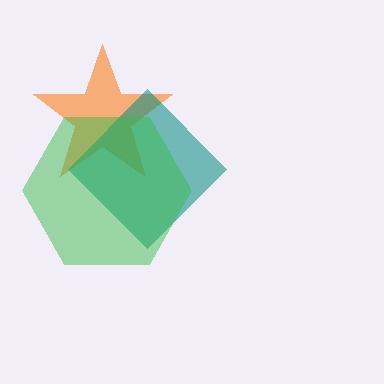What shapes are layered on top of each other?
The layered shapes are: an orange star, a teal diamond, a green hexagon.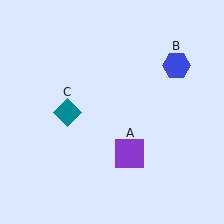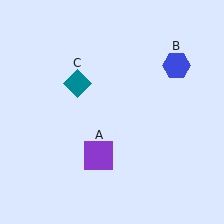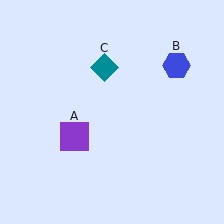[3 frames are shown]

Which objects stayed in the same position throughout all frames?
Blue hexagon (object B) remained stationary.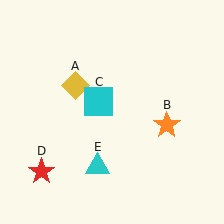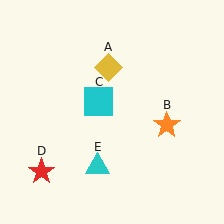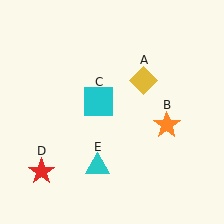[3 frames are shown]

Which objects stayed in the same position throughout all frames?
Orange star (object B) and cyan square (object C) and red star (object D) and cyan triangle (object E) remained stationary.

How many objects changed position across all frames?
1 object changed position: yellow diamond (object A).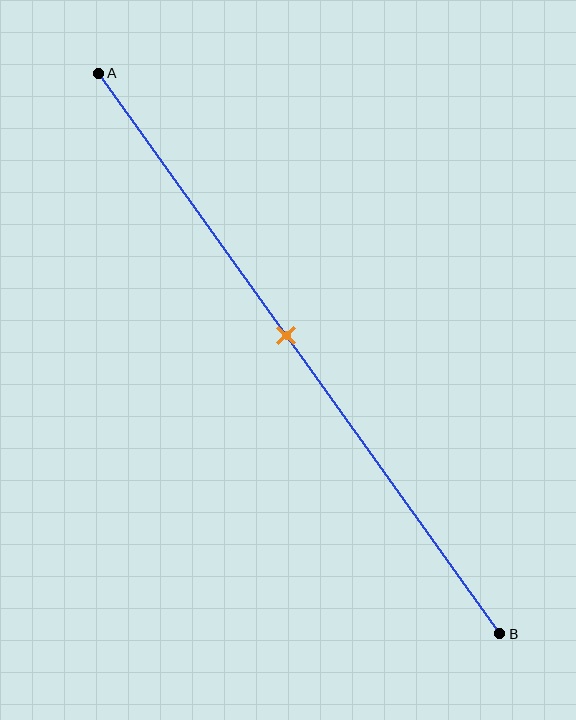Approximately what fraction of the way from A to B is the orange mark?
The orange mark is approximately 45% of the way from A to B.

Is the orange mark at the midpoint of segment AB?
No, the mark is at about 45% from A, not at the 50% midpoint.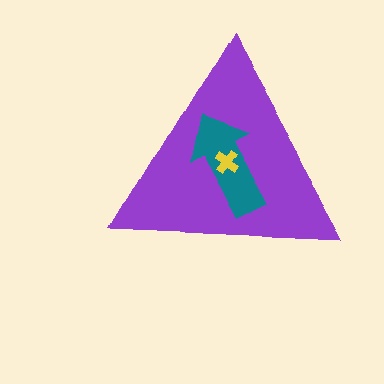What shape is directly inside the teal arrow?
The yellow cross.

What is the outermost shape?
The purple triangle.